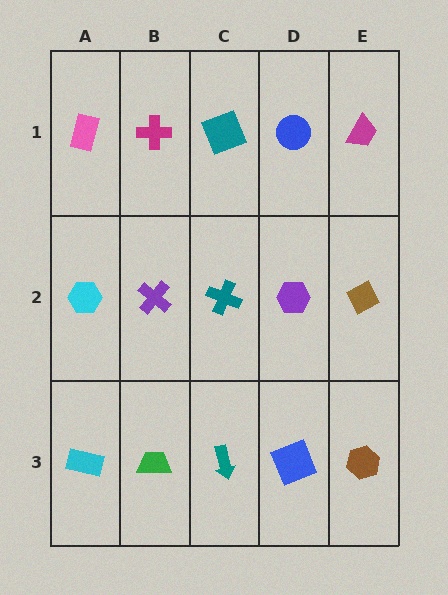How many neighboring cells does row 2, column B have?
4.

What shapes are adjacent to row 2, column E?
A magenta trapezoid (row 1, column E), a brown hexagon (row 3, column E), a purple hexagon (row 2, column D).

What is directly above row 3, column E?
A brown diamond.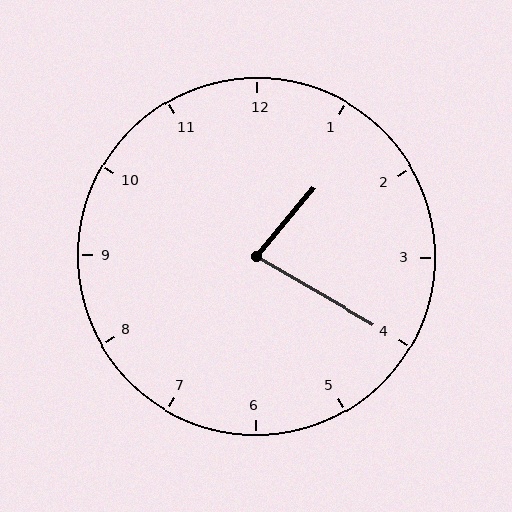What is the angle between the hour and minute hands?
Approximately 80 degrees.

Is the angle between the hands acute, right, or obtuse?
It is acute.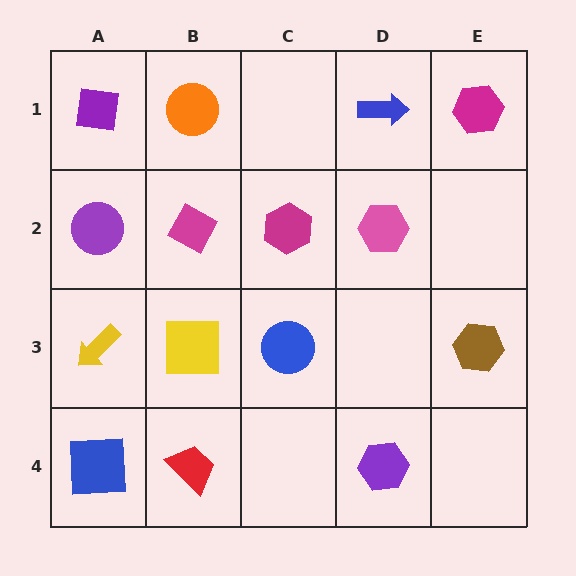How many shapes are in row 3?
4 shapes.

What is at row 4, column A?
A blue square.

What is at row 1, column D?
A blue arrow.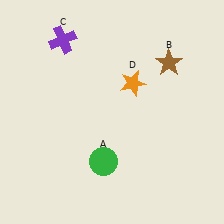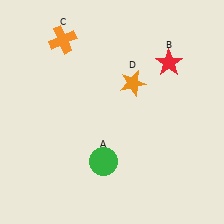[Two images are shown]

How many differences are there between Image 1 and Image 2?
There are 2 differences between the two images.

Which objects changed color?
B changed from brown to red. C changed from purple to orange.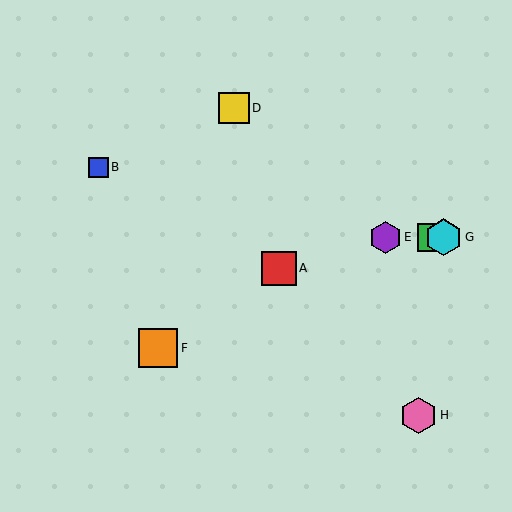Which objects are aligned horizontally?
Objects C, E, G are aligned horizontally.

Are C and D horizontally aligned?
No, C is at y≈237 and D is at y≈108.